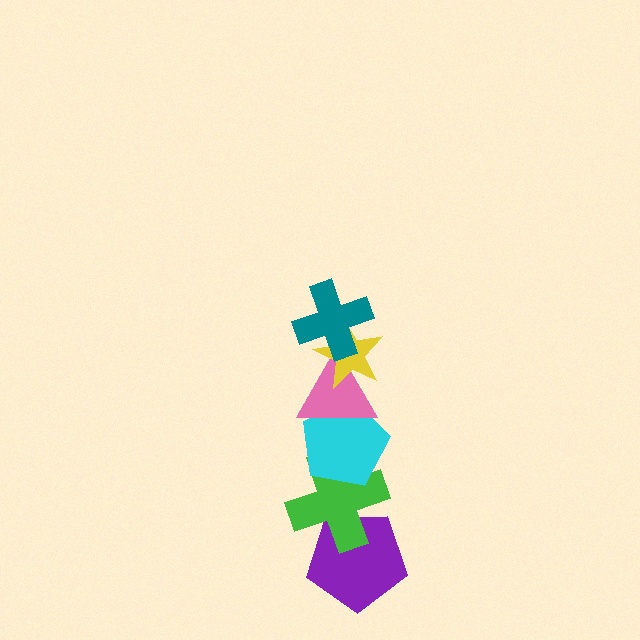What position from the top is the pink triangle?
The pink triangle is 3rd from the top.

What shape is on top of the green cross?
The cyan pentagon is on top of the green cross.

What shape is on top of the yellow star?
The teal cross is on top of the yellow star.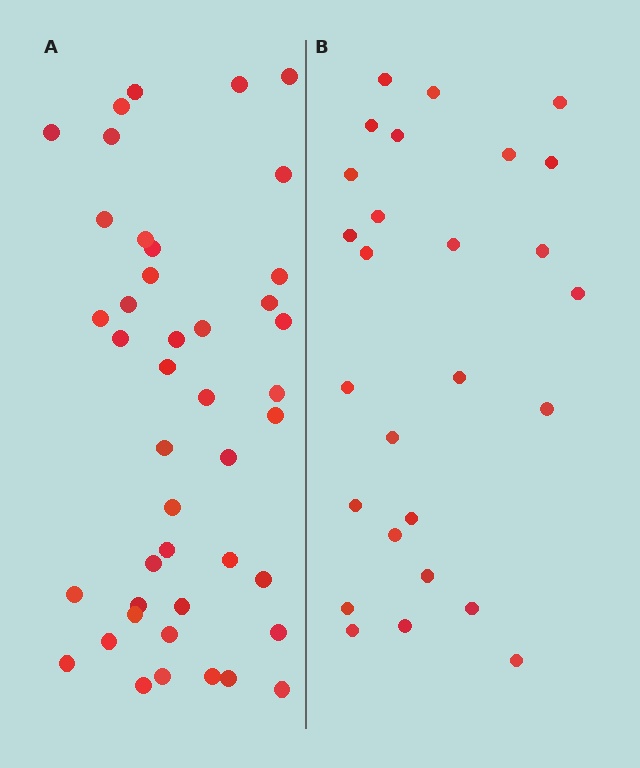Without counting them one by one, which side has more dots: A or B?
Region A (the left region) has more dots.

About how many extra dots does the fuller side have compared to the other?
Region A has approximately 15 more dots than region B.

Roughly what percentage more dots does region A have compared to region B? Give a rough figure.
About 60% more.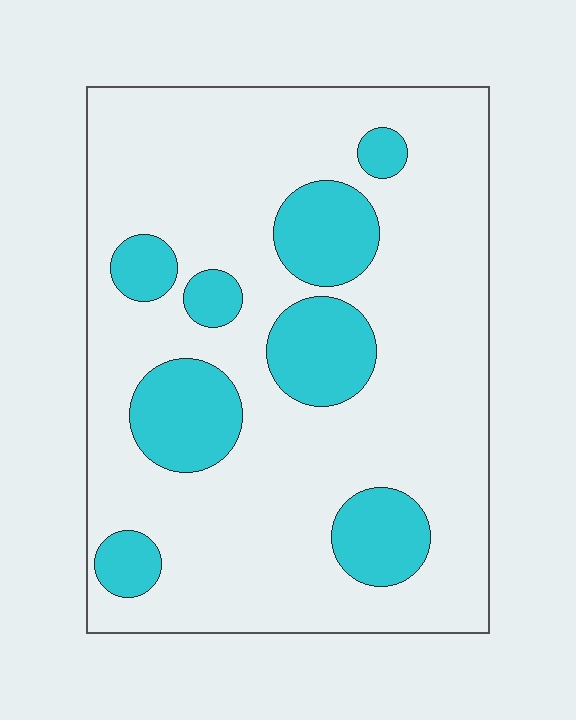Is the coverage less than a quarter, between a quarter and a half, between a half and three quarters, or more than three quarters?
Less than a quarter.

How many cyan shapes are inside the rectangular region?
8.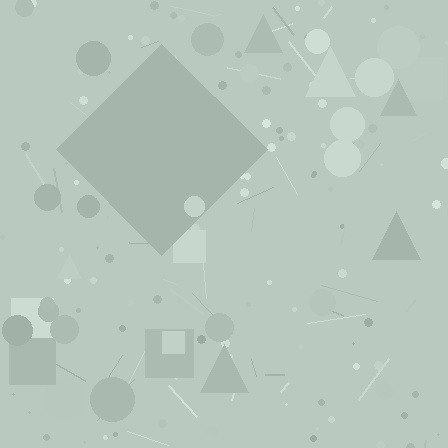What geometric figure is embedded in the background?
A diamond is embedded in the background.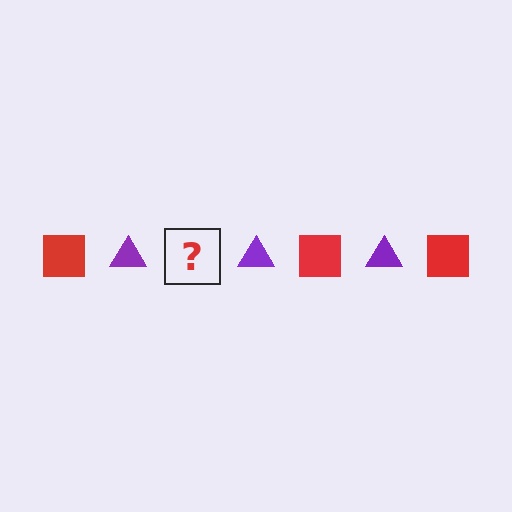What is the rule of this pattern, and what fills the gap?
The rule is that the pattern alternates between red square and purple triangle. The gap should be filled with a red square.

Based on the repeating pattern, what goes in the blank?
The blank should be a red square.